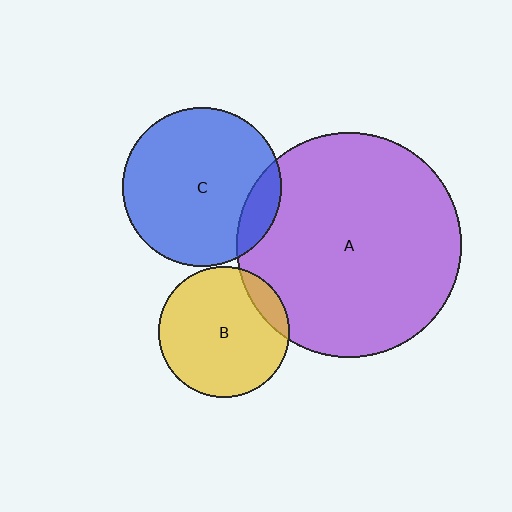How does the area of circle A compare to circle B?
Approximately 3.0 times.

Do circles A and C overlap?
Yes.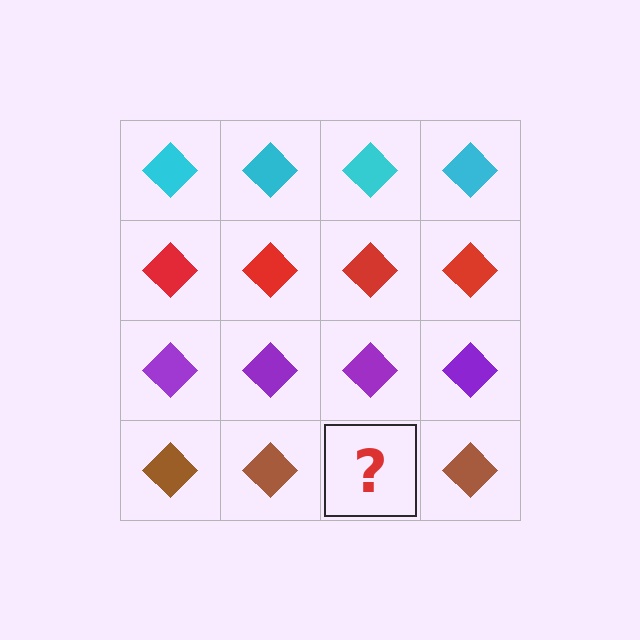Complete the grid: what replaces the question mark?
The question mark should be replaced with a brown diamond.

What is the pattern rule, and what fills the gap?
The rule is that each row has a consistent color. The gap should be filled with a brown diamond.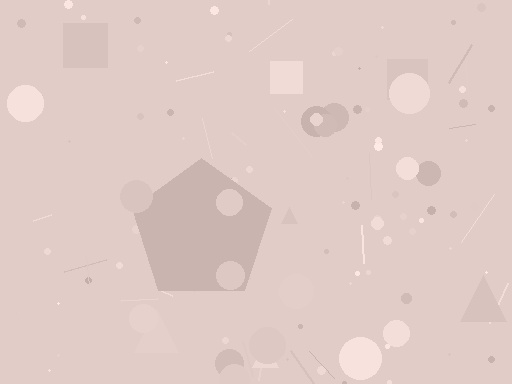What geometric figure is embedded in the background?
A pentagon is embedded in the background.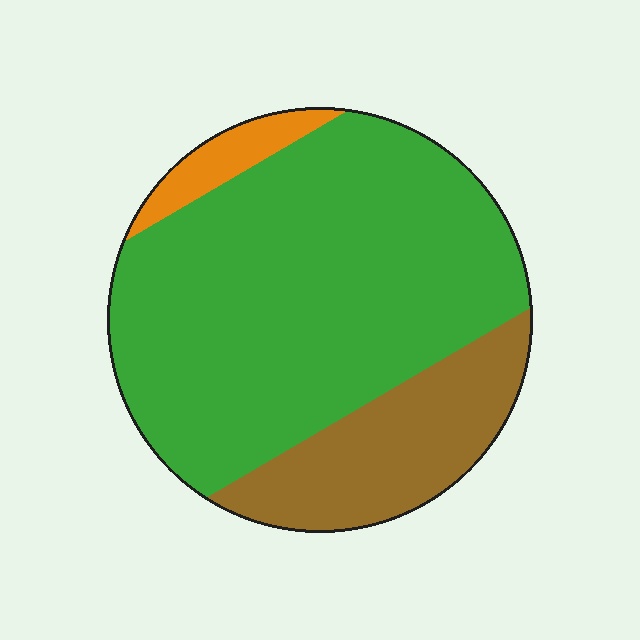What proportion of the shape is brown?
Brown takes up between a sixth and a third of the shape.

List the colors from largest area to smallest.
From largest to smallest: green, brown, orange.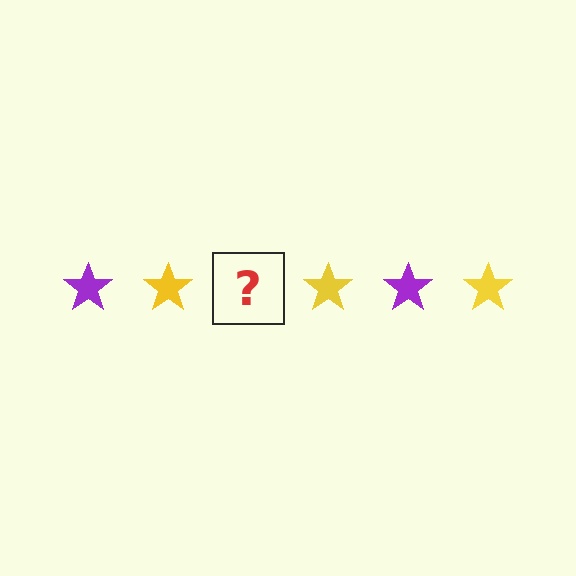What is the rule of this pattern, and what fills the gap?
The rule is that the pattern cycles through purple, yellow stars. The gap should be filled with a purple star.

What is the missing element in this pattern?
The missing element is a purple star.